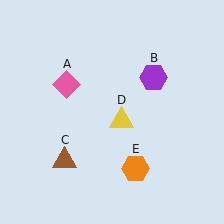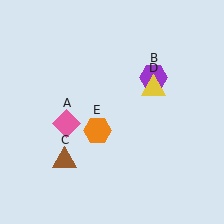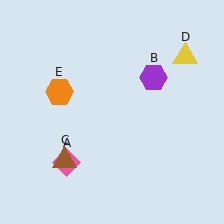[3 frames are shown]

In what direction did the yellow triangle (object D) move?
The yellow triangle (object D) moved up and to the right.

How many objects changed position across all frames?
3 objects changed position: pink diamond (object A), yellow triangle (object D), orange hexagon (object E).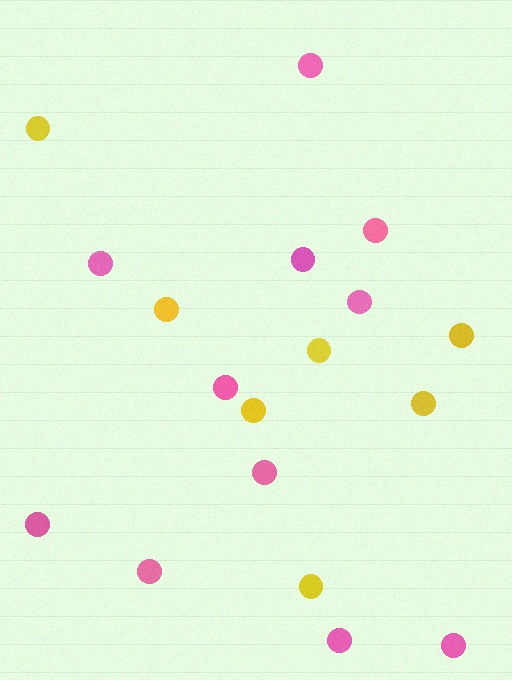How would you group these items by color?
There are 2 groups: one group of yellow circles (7) and one group of pink circles (11).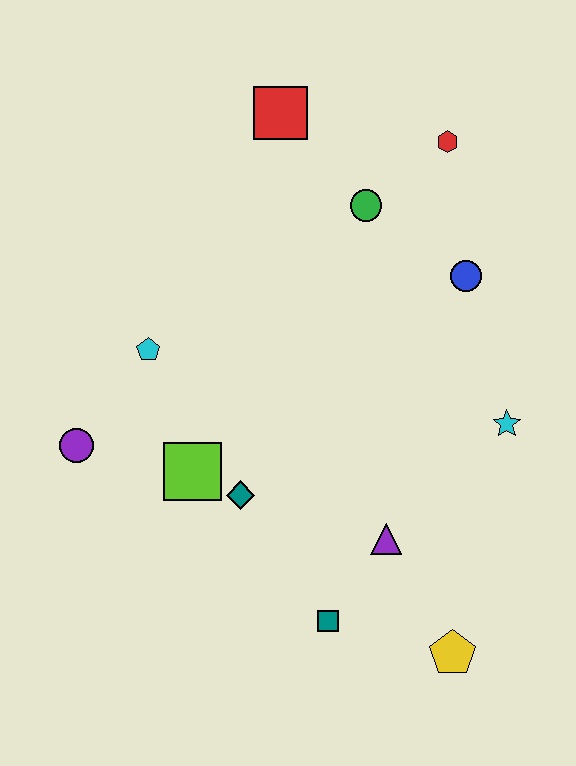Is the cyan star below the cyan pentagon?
Yes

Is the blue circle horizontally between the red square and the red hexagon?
No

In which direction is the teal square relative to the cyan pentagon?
The teal square is below the cyan pentagon.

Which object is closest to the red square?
The green circle is closest to the red square.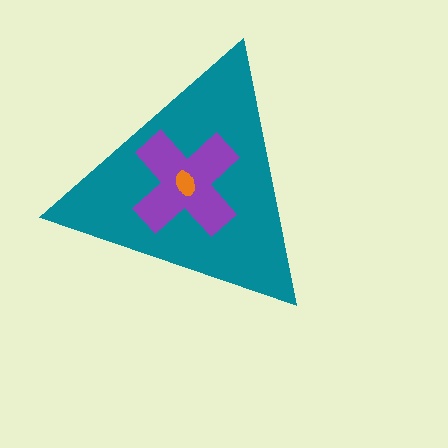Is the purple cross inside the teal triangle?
Yes.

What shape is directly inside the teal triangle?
The purple cross.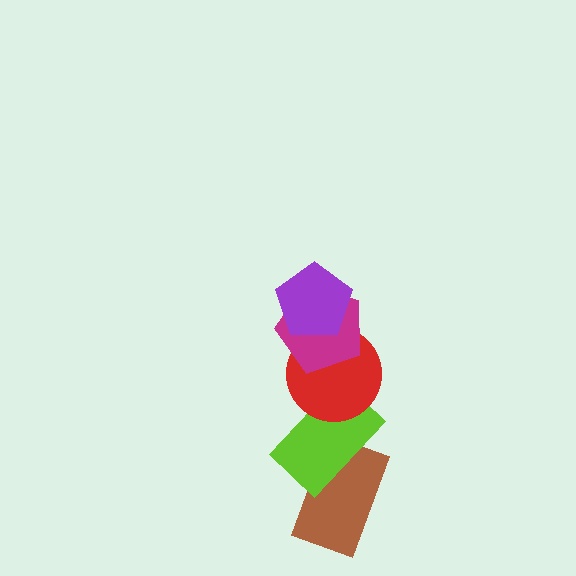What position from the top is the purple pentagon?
The purple pentagon is 1st from the top.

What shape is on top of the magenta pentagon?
The purple pentagon is on top of the magenta pentagon.